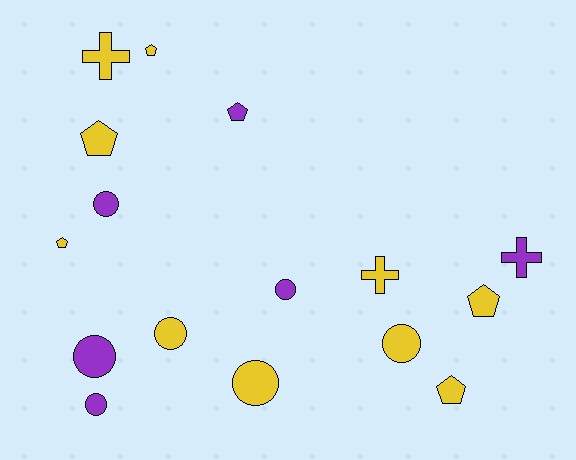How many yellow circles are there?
There are 3 yellow circles.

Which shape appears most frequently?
Circle, with 7 objects.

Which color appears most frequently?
Yellow, with 10 objects.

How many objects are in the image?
There are 16 objects.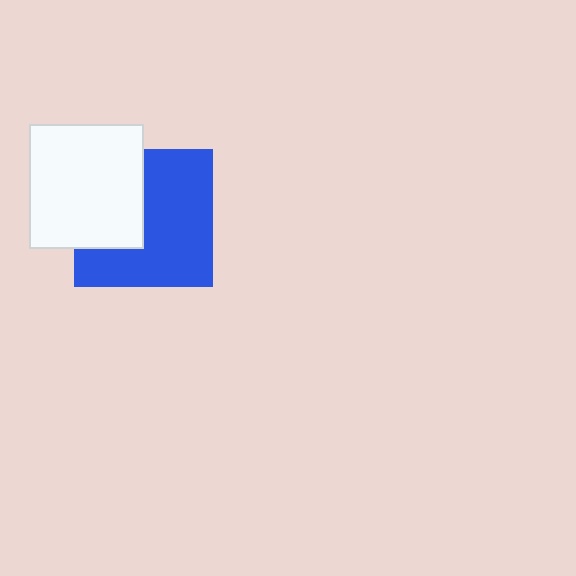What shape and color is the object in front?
The object in front is a white rectangle.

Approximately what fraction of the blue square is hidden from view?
Roughly 36% of the blue square is hidden behind the white rectangle.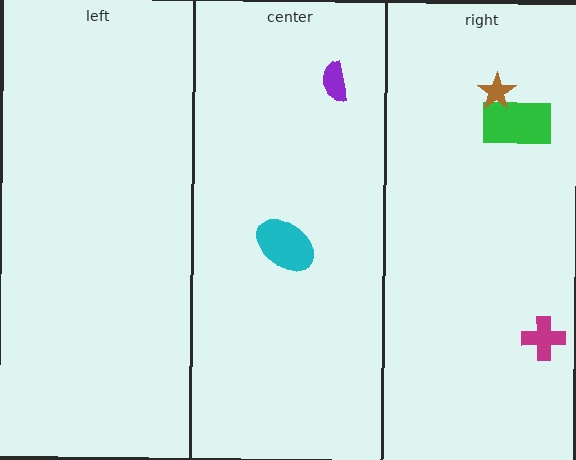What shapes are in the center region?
The purple semicircle, the cyan ellipse.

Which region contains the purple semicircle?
The center region.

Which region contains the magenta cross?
The right region.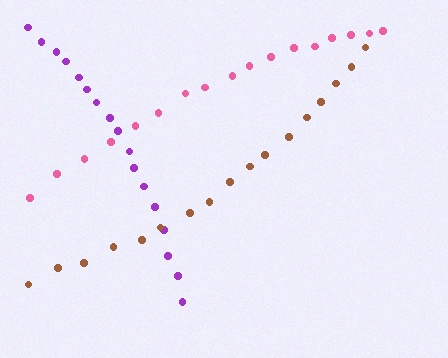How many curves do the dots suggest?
There are 3 distinct paths.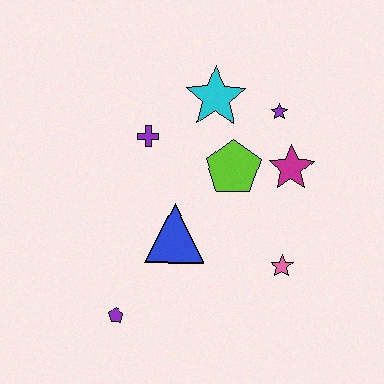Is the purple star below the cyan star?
Yes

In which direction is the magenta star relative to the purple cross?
The magenta star is to the right of the purple cross.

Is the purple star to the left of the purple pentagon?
No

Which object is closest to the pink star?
The magenta star is closest to the pink star.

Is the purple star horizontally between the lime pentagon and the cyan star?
No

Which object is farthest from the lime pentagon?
The purple pentagon is farthest from the lime pentagon.